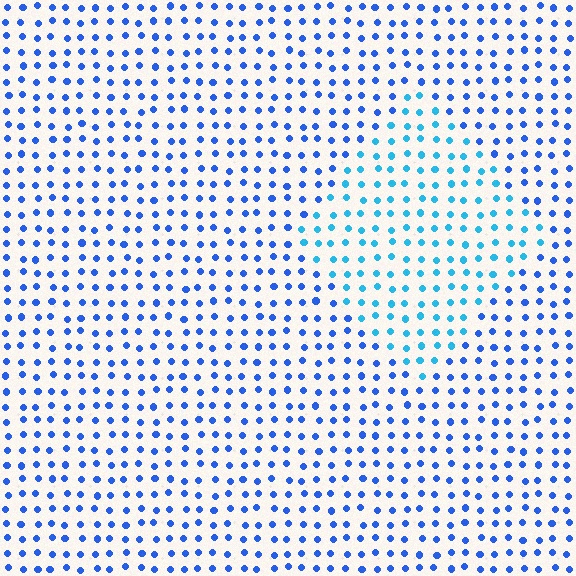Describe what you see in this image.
The image is filled with small blue elements in a uniform arrangement. A diamond-shaped region is visible where the elements are tinted to a slightly different hue, forming a subtle color boundary.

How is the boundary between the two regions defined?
The boundary is defined purely by a slight shift in hue (about 29 degrees). Spacing, size, and orientation are identical on both sides.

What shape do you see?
I see a diamond.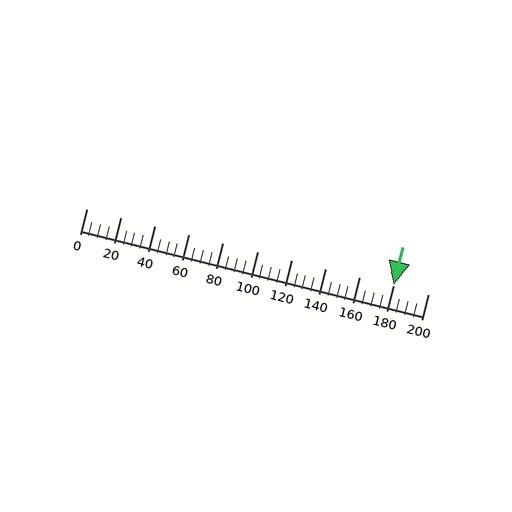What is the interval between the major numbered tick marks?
The major tick marks are spaced 20 units apart.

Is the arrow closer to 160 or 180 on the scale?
The arrow is closer to 180.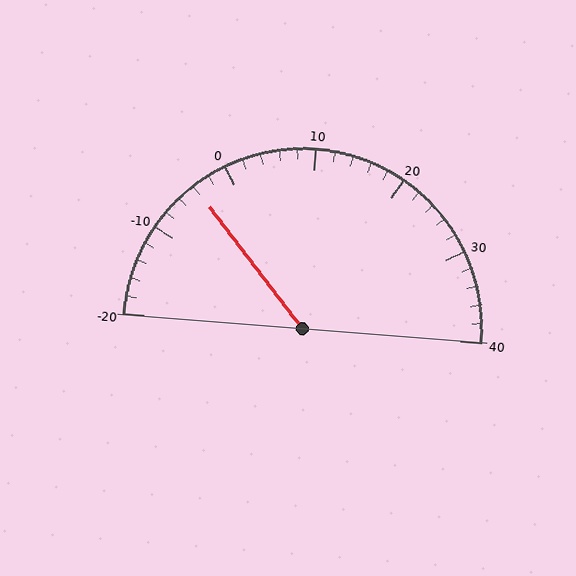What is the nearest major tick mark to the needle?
The nearest major tick mark is 0.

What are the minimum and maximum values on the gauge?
The gauge ranges from -20 to 40.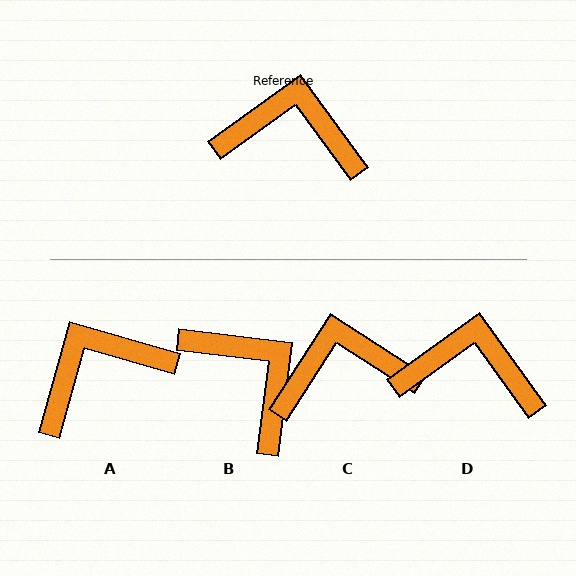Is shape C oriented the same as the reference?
No, it is off by about 21 degrees.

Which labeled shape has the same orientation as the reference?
D.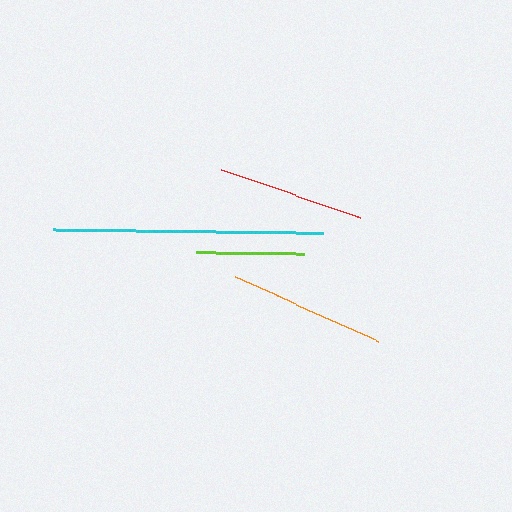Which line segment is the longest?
The cyan line is the longest at approximately 270 pixels.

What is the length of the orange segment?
The orange segment is approximately 157 pixels long.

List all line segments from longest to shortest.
From longest to shortest: cyan, orange, red, lime.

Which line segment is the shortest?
The lime line is the shortest at approximately 108 pixels.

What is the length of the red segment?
The red segment is approximately 148 pixels long.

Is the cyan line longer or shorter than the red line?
The cyan line is longer than the red line.